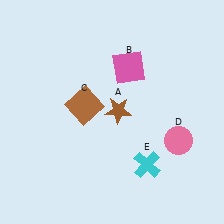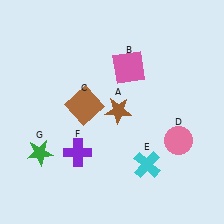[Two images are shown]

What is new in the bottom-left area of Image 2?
A purple cross (F) was added in the bottom-left area of Image 2.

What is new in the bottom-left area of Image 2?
A green star (G) was added in the bottom-left area of Image 2.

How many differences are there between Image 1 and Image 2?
There are 2 differences between the two images.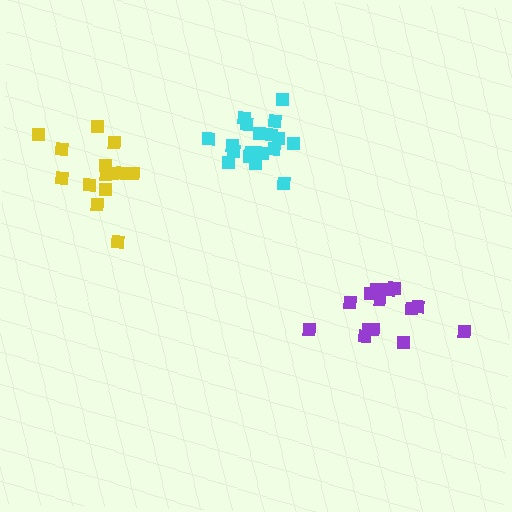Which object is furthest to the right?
The purple cluster is rightmost.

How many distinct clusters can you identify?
There are 3 distinct clusters.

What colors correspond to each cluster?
The clusters are colored: purple, cyan, yellow.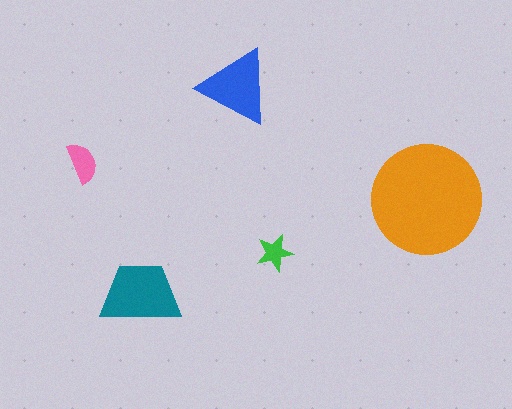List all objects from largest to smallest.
The orange circle, the teal trapezoid, the blue triangle, the pink semicircle, the green star.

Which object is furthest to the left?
The pink semicircle is leftmost.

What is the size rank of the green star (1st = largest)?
5th.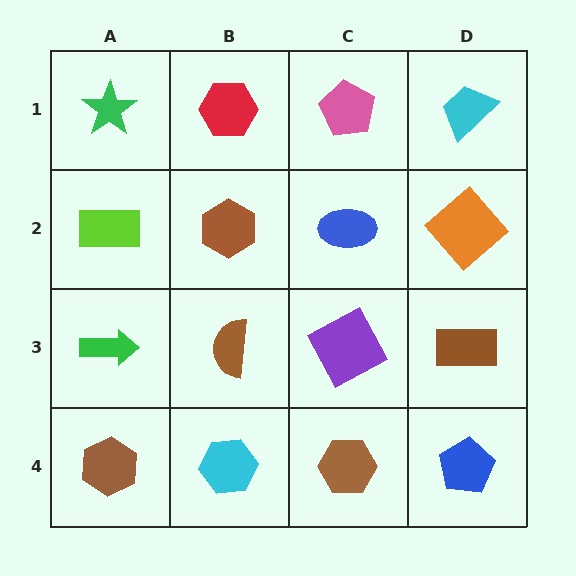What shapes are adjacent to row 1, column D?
An orange diamond (row 2, column D), a pink pentagon (row 1, column C).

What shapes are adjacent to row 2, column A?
A green star (row 1, column A), a green arrow (row 3, column A), a brown hexagon (row 2, column B).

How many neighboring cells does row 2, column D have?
3.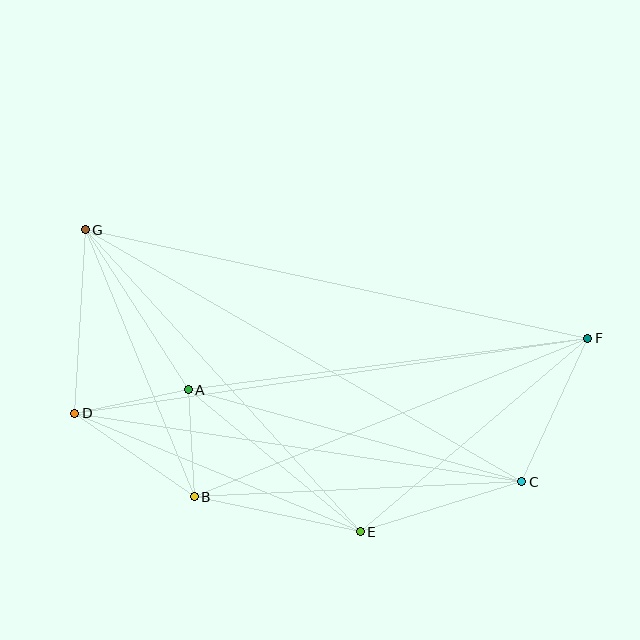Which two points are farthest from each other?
Points D and F are farthest from each other.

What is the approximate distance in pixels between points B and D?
The distance between B and D is approximately 146 pixels.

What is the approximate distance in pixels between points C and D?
The distance between C and D is approximately 452 pixels.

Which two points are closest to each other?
Points A and B are closest to each other.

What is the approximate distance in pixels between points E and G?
The distance between E and G is approximately 408 pixels.